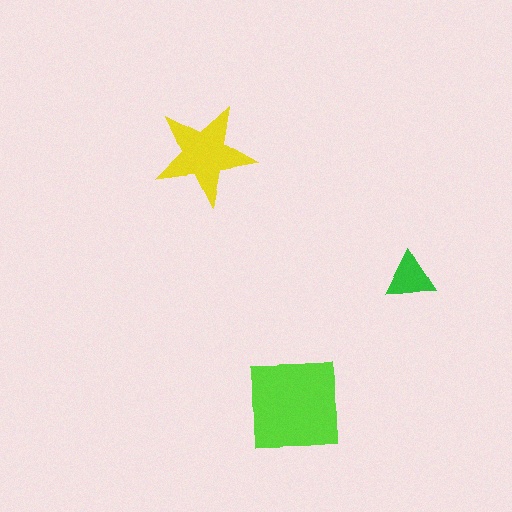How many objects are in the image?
There are 3 objects in the image.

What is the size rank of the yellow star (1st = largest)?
2nd.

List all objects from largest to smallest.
The lime square, the yellow star, the green triangle.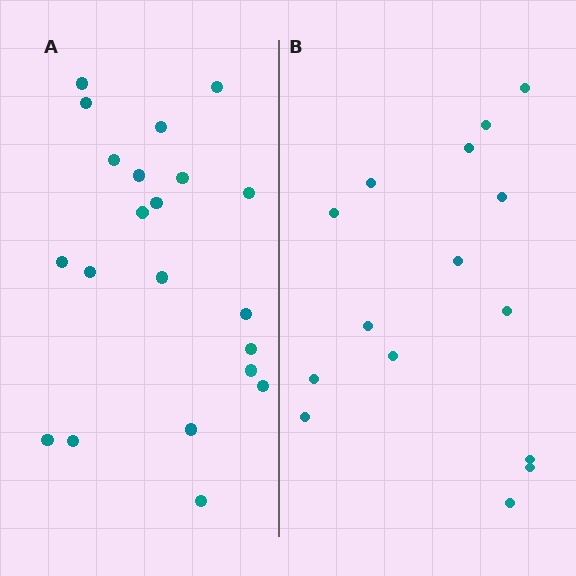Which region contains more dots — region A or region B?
Region A (the left region) has more dots.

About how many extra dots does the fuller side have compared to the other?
Region A has about 6 more dots than region B.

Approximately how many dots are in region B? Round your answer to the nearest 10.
About 20 dots. (The exact count is 15, which rounds to 20.)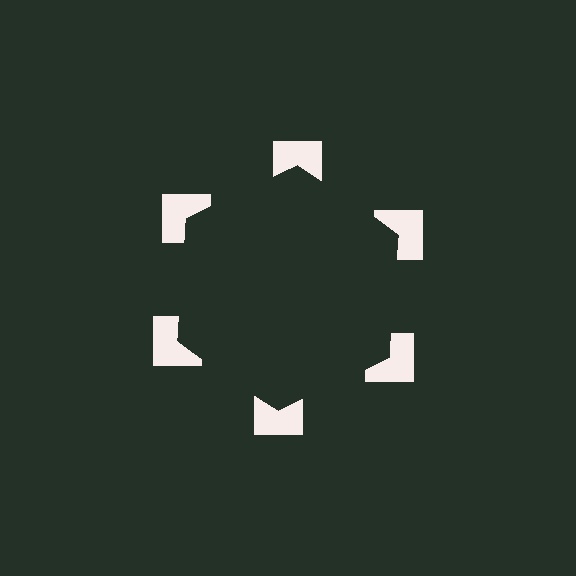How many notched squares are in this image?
There are 6 — one at each vertex of the illusory hexagon.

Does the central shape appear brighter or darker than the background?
It typically appears slightly darker than the background, even though no actual brightness change is drawn.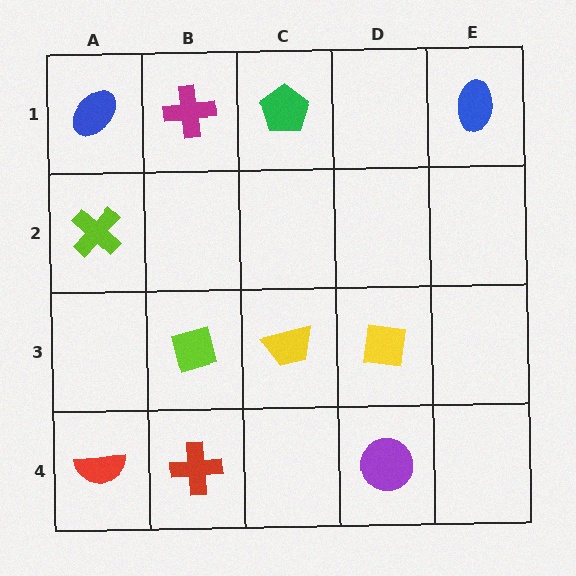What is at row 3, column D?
A yellow square.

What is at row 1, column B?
A magenta cross.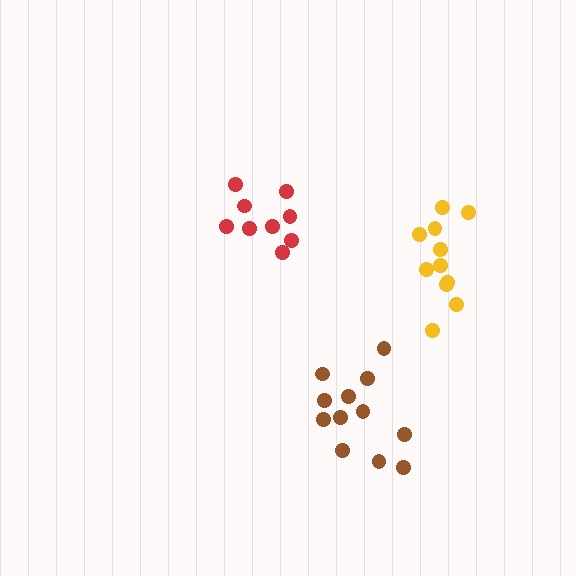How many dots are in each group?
Group 1: 11 dots, Group 2: 9 dots, Group 3: 12 dots (32 total).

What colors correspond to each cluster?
The clusters are colored: yellow, red, brown.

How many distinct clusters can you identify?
There are 3 distinct clusters.